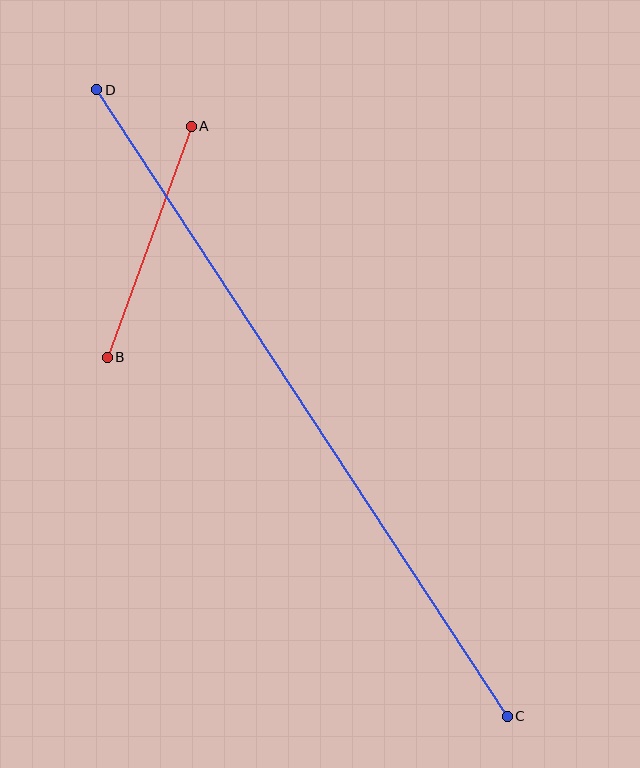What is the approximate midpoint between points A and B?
The midpoint is at approximately (149, 242) pixels.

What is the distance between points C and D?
The distance is approximately 749 pixels.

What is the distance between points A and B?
The distance is approximately 246 pixels.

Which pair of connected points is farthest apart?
Points C and D are farthest apart.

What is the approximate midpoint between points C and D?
The midpoint is at approximately (302, 403) pixels.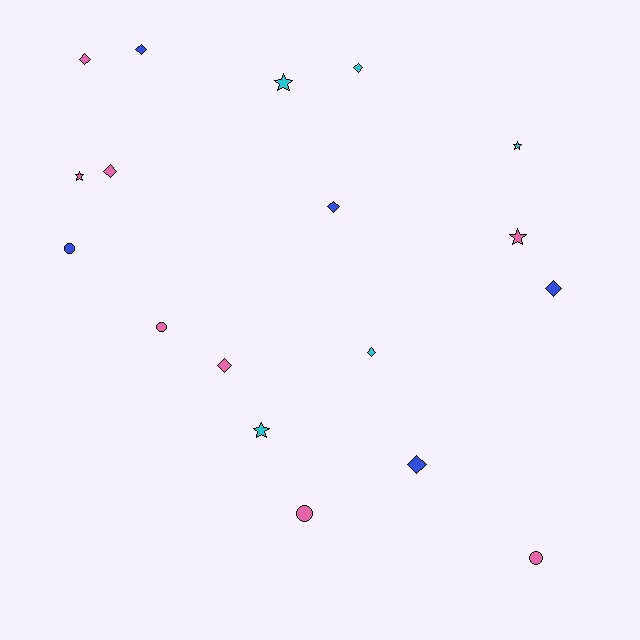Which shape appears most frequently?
Diamond, with 9 objects.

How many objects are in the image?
There are 18 objects.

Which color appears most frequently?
Pink, with 8 objects.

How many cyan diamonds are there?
There are 2 cyan diamonds.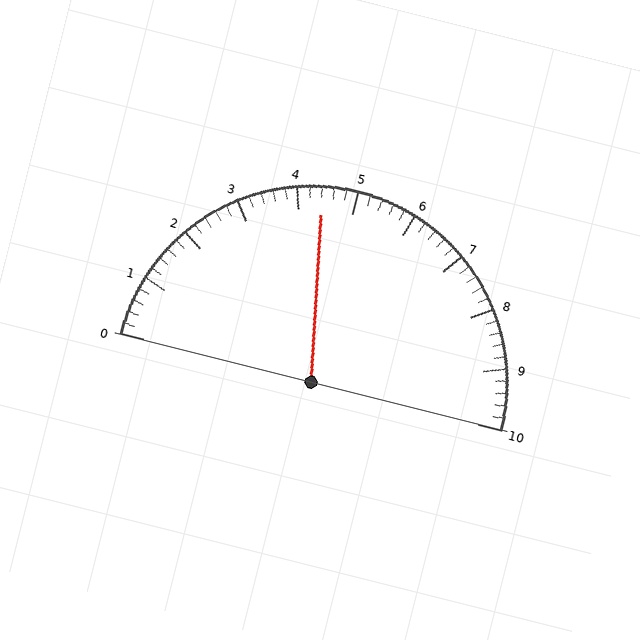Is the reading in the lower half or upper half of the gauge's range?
The reading is in the lower half of the range (0 to 10).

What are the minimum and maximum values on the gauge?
The gauge ranges from 0 to 10.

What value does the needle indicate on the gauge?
The needle indicates approximately 4.4.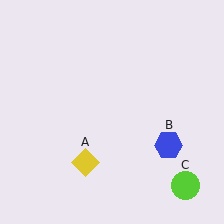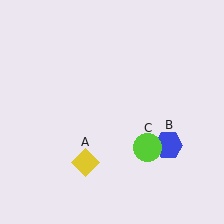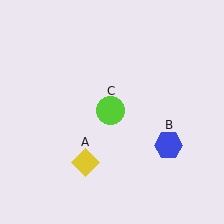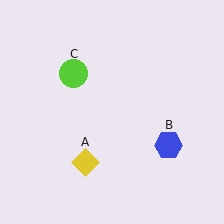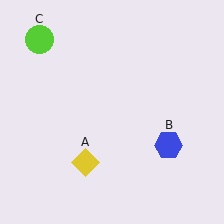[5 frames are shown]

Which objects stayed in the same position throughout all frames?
Yellow diamond (object A) and blue hexagon (object B) remained stationary.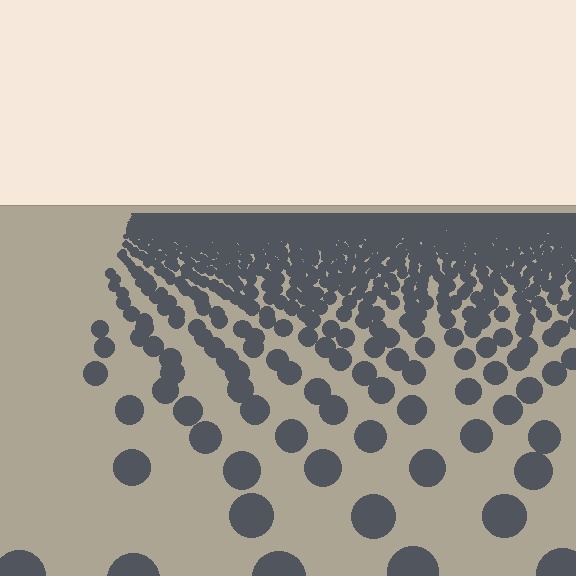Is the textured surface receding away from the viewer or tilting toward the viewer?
The surface is receding away from the viewer. Texture elements get smaller and denser toward the top.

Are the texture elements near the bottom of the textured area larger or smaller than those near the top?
Larger. Near the bottom, elements are closer to the viewer and appear at a bigger on-screen size.